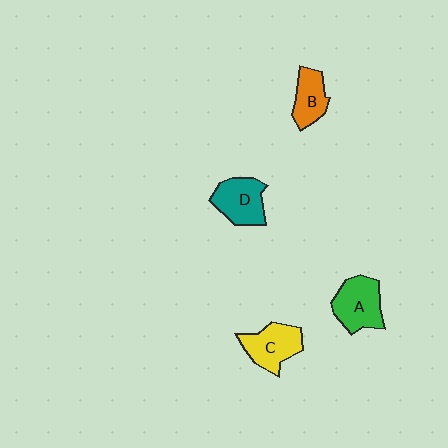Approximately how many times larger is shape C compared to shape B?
Approximately 1.3 times.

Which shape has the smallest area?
Shape B (orange).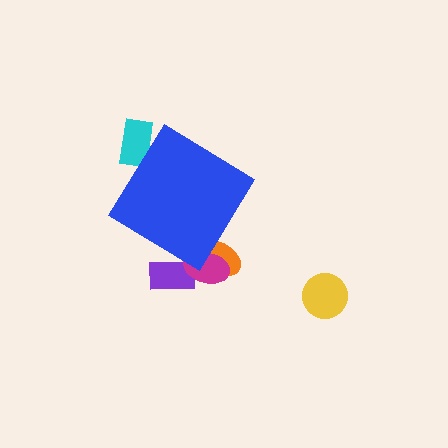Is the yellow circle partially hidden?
No, the yellow circle is fully visible.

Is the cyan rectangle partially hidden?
Yes, the cyan rectangle is partially hidden behind the blue diamond.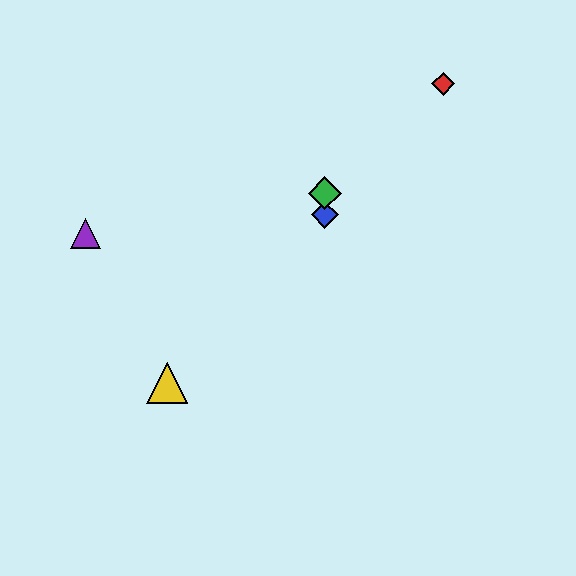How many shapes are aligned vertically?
2 shapes (the blue diamond, the green diamond) are aligned vertically.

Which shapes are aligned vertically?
The blue diamond, the green diamond are aligned vertically.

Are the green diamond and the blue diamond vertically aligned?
Yes, both are at x≈325.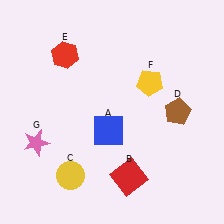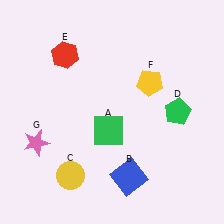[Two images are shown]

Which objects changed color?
A changed from blue to green. B changed from red to blue. D changed from brown to green.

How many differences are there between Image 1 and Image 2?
There are 3 differences between the two images.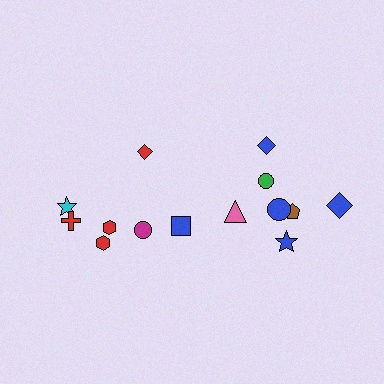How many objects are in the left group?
There are 6 objects.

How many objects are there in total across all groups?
There are 14 objects.